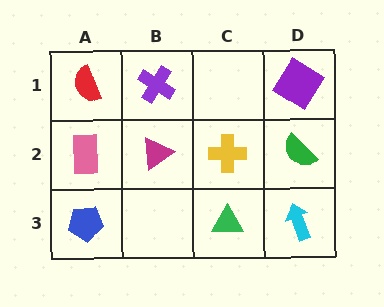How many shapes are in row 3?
3 shapes.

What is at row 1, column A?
A red semicircle.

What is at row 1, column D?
A purple diamond.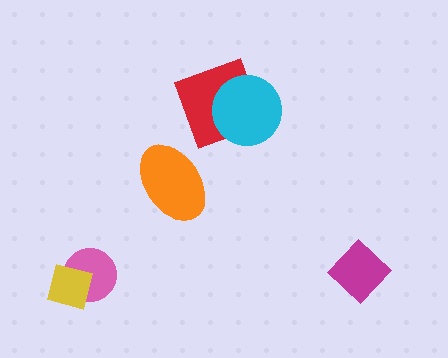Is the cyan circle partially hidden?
No, no other shape covers it.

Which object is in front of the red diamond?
The cyan circle is in front of the red diamond.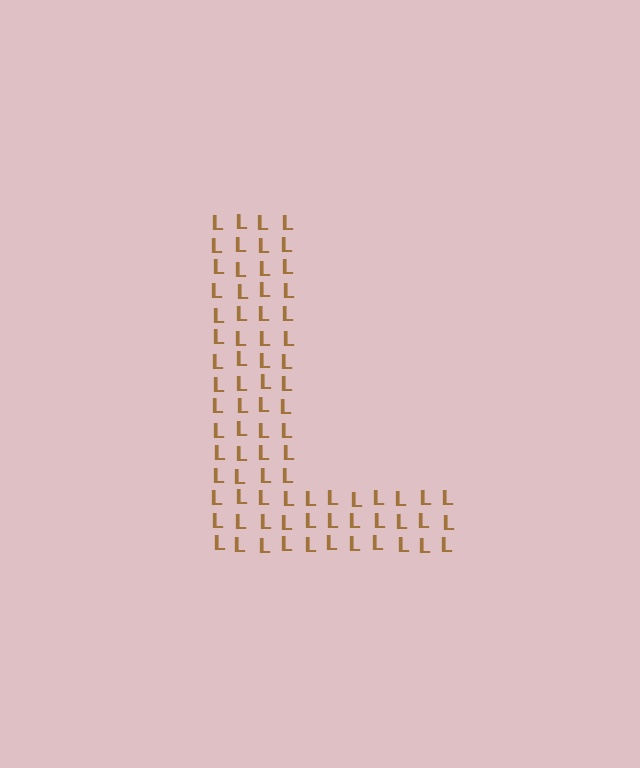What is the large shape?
The large shape is the letter L.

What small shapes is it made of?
It is made of small letter L's.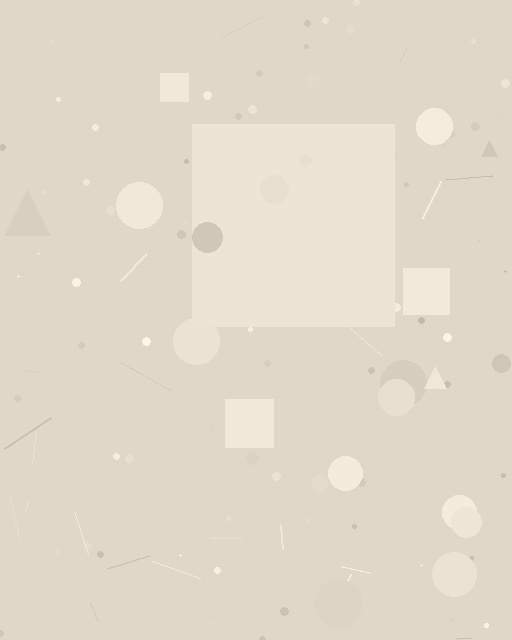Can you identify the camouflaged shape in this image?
The camouflaged shape is a square.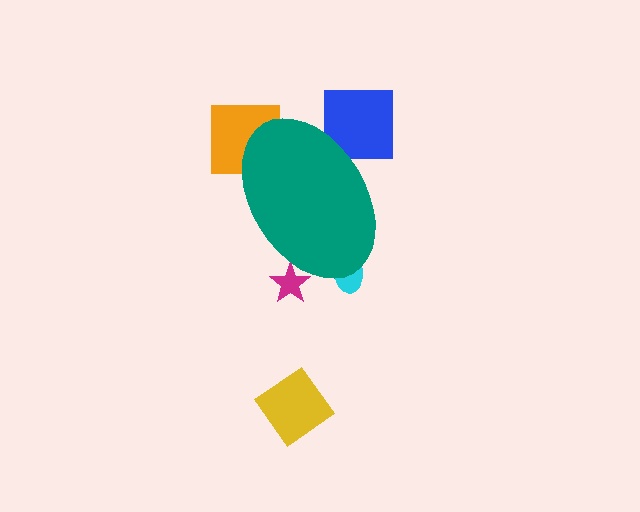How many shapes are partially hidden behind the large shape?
4 shapes are partially hidden.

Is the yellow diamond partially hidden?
No, the yellow diamond is fully visible.